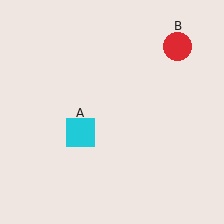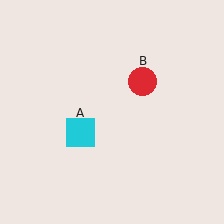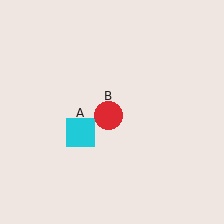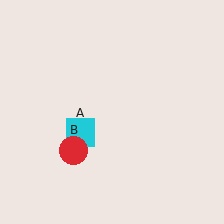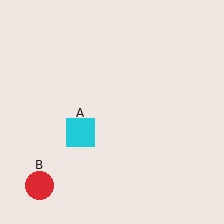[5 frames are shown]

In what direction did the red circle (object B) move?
The red circle (object B) moved down and to the left.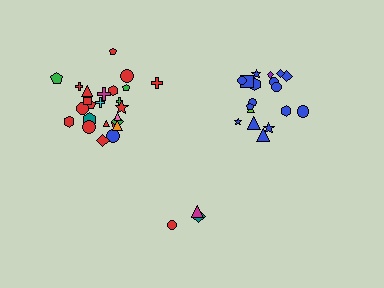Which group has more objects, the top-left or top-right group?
The top-left group.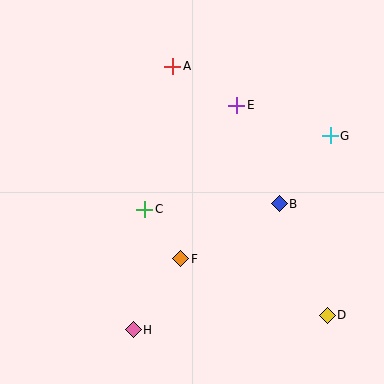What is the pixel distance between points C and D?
The distance between C and D is 211 pixels.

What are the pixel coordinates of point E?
Point E is at (237, 105).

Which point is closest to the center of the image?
Point C at (145, 209) is closest to the center.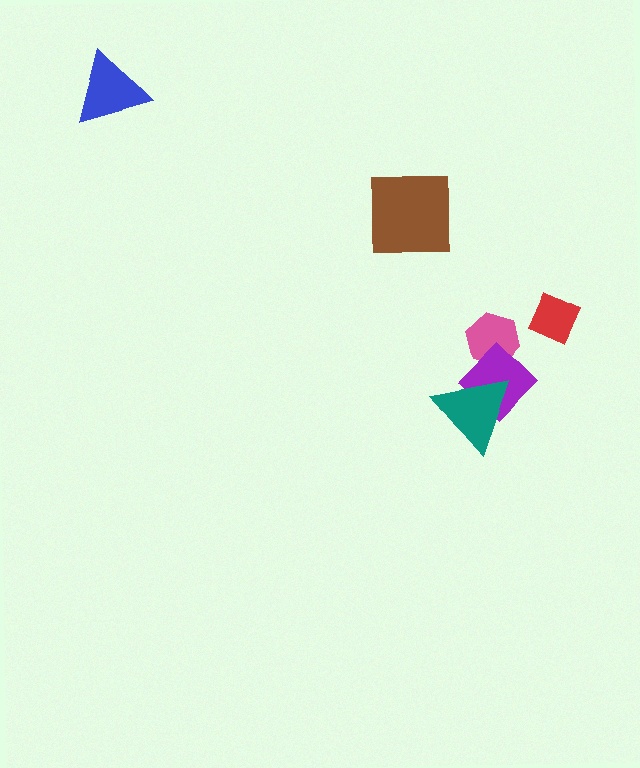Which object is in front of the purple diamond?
The teal triangle is in front of the purple diamond.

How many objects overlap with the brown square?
0 objects overlap with the brown square.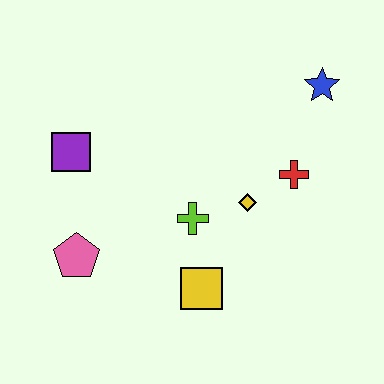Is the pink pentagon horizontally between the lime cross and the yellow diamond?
No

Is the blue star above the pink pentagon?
Yes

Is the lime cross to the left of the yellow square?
Yes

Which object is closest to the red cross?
The yellow diamond is closest to the red cross.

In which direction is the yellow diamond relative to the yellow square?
The yellow diamond is above the yellow square.